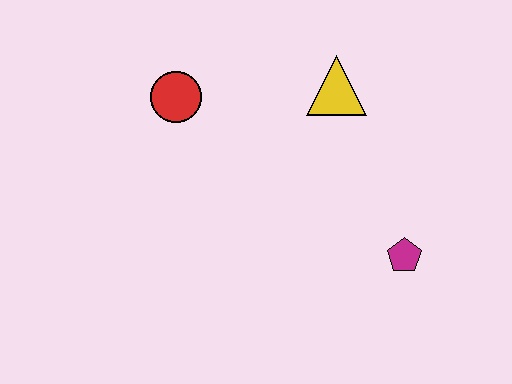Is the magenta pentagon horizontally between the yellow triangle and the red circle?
No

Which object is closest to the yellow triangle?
The red circle is closest to the yellow triangle.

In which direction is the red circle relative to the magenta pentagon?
The red circle is to the left of the magenta pentagon.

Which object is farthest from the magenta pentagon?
The red circle is farthest from the magenta pentagon.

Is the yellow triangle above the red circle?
Yes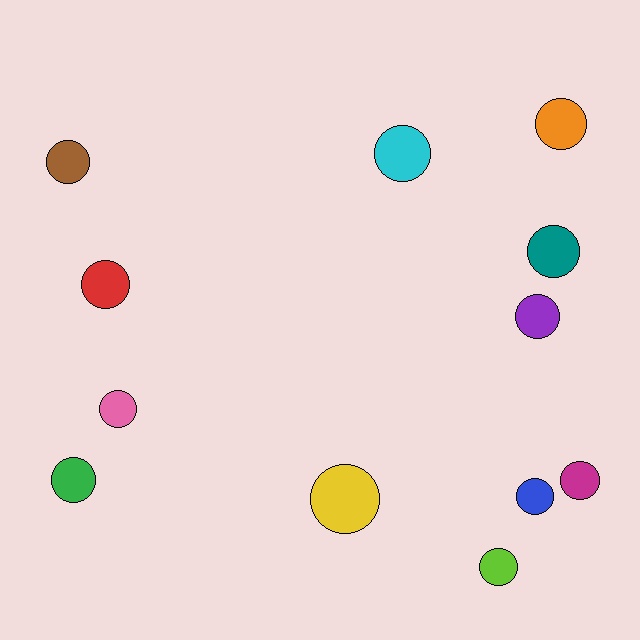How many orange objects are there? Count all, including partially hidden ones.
There is 1 orange object.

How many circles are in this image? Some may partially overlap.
There are 12 circles.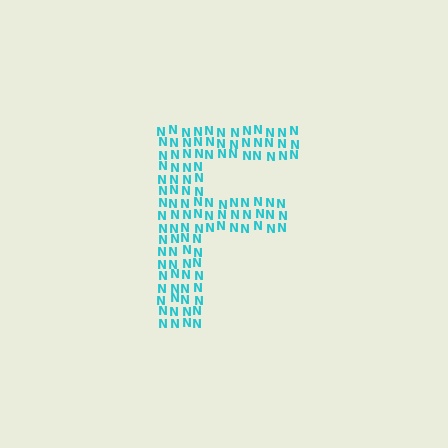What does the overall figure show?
The overall figure shows the letter F.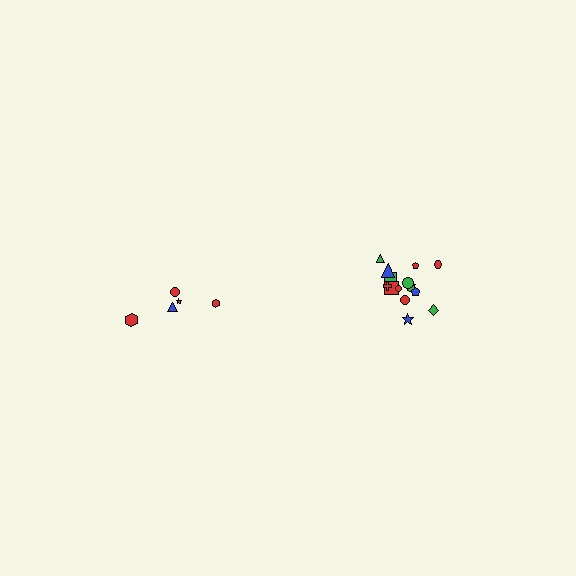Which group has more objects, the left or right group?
The right group.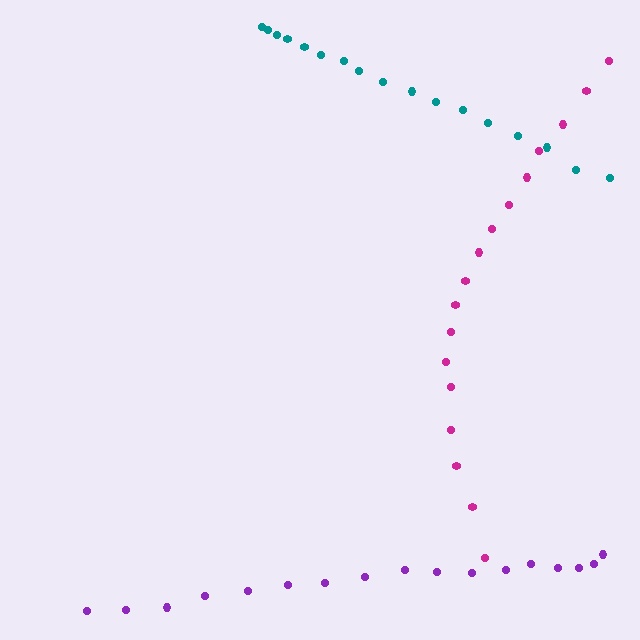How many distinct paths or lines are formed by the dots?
There are 3 distinct paths.